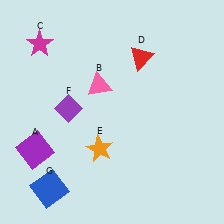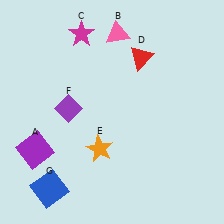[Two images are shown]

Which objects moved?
The objects that moved are: the pink triangle (B), the magenta star (C).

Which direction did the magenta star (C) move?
The magenta star (C) moved right.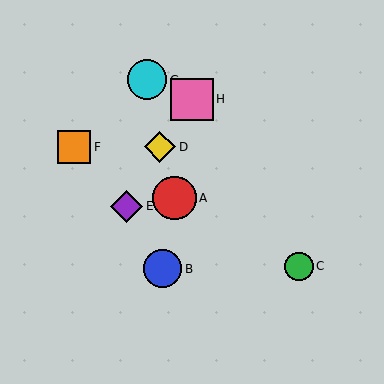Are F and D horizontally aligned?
Yes, both are at y≈147.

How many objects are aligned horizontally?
2 objects (D, F) are aligned horizontally.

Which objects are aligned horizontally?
Objects D, F are aligned horizontally.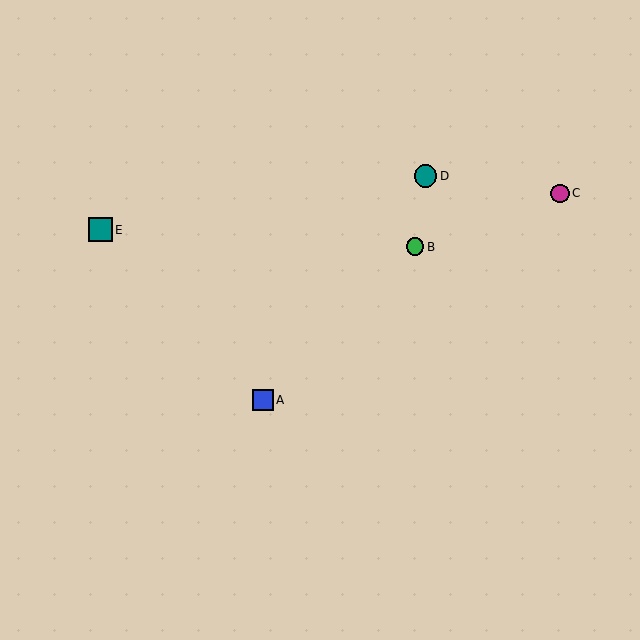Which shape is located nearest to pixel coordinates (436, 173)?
The teal circle (labeled D) at (425, 176) is nearest to that location.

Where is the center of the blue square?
The center of the blue square is at (263, 400).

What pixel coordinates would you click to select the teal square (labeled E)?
Click at (100, 230) to select the teal square E.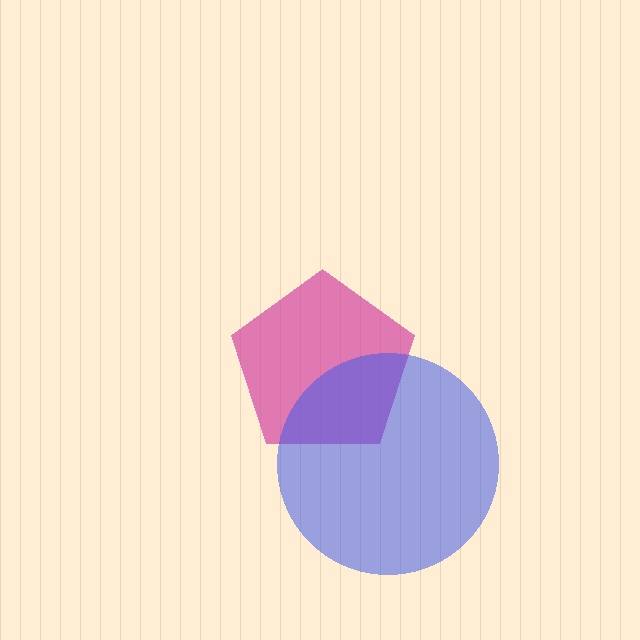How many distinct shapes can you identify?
There are 2 distinct shapes: a magenta pentagon, a blue circle.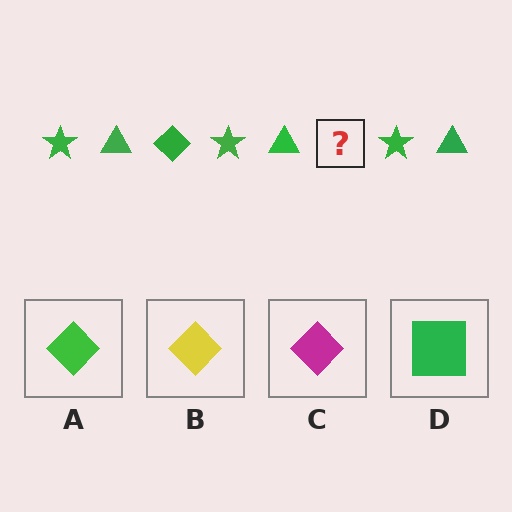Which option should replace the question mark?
Option A.